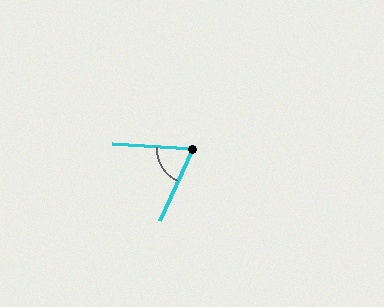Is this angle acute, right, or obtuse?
It is acute.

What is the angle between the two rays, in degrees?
Approximately 69 degrees.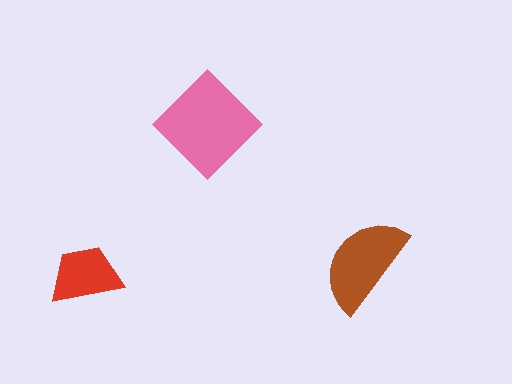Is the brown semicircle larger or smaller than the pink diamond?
Smaller.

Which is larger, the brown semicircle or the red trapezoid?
The brown semicircle.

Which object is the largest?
The pink diamond.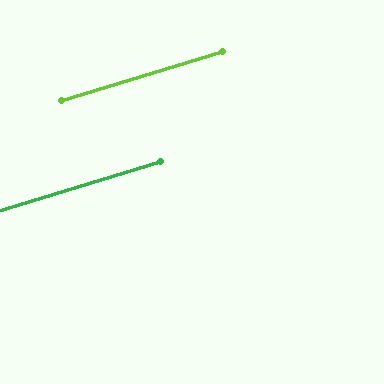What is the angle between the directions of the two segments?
Approximately 0 degrees.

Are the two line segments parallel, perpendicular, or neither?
Parallel — their directions differ by only 0.0°.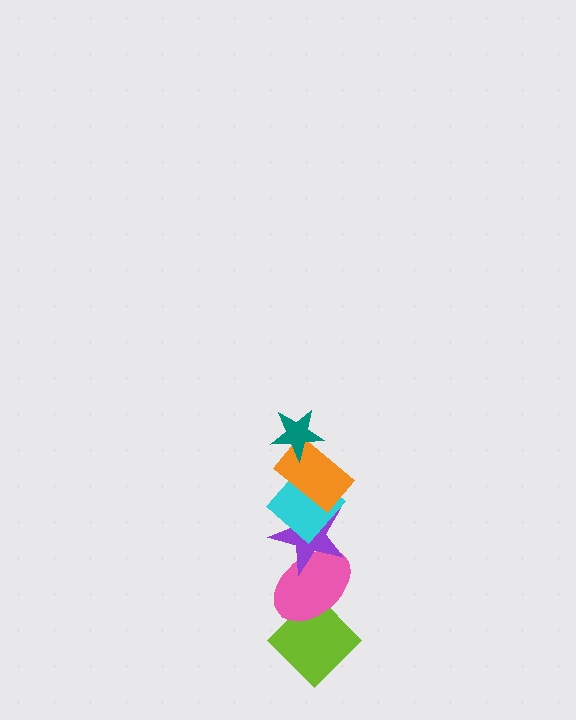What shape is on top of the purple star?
The cyan diamond is on top of the purple star.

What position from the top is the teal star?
The teal star is 1st from the top.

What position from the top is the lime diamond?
The lime diamond is 6th from the top.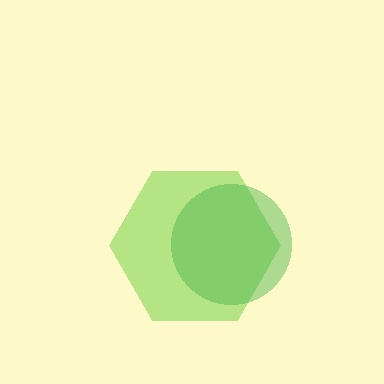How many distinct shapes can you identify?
There are 2 distinct shapes: a lime hexagon, a green circle.